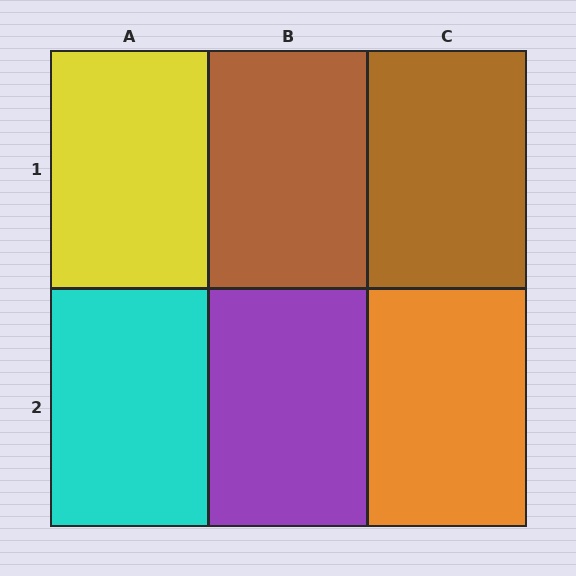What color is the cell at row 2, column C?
Orange.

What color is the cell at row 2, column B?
Purple.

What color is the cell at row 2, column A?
Cyan.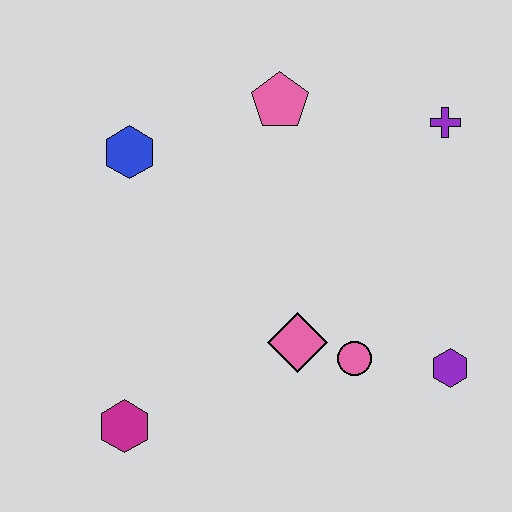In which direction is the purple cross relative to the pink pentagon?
The purple cross is to the right of the pink pentagon.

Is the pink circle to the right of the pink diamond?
Yes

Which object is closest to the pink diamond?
The pink circle is closest to the pink diamond.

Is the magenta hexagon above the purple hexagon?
No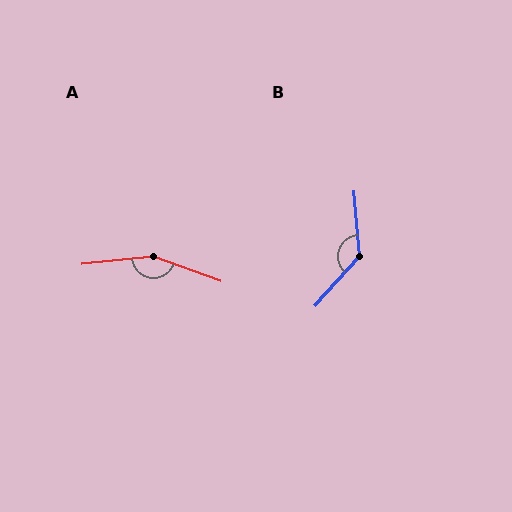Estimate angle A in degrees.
Approximately 154 degrees.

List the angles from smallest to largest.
B (133°), A (154°).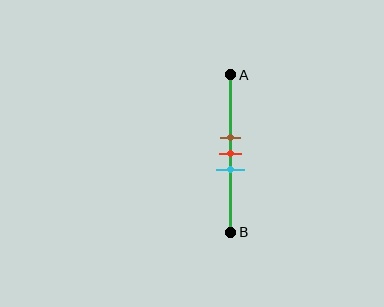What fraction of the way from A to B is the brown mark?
The brown mark is approximately 40% (0.4) of the way from A to B.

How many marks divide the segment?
There are 3 marks dividing the segment.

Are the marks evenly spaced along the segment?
Yes, the marks are approximately evenly spaced.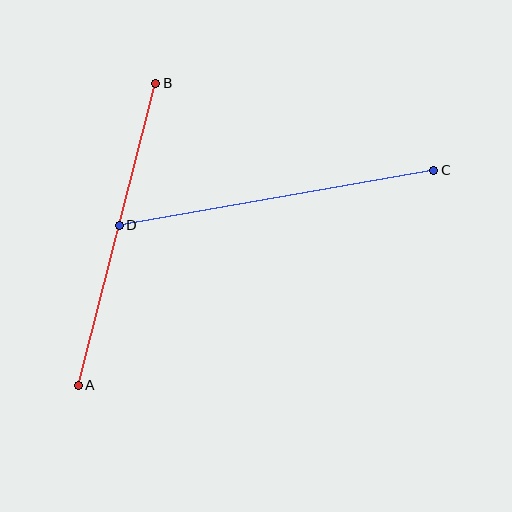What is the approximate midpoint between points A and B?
The midpoint is at approximately (117, 234) pixels.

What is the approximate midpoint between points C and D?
The midpoint is at approximately (277, 198) pixels.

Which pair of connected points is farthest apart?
Points C and D are farthest apart.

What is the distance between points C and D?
The distance is approximately 319 pixels.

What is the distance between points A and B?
The distance is approximately 312 pixels.